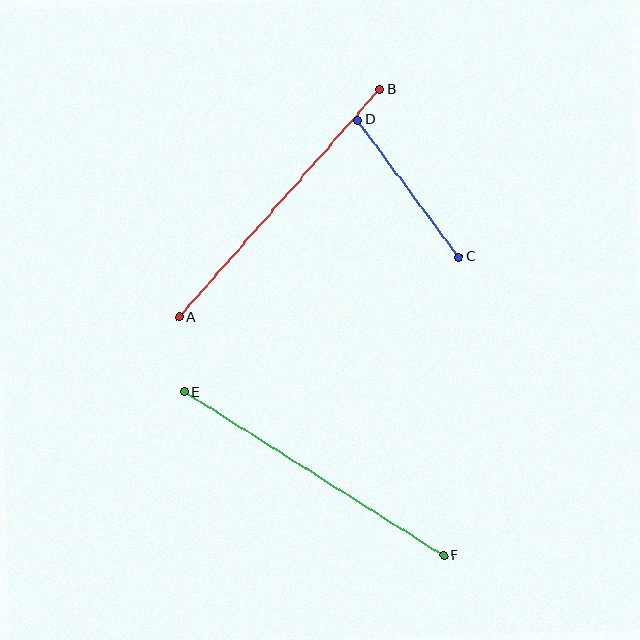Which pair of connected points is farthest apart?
Points E and F are farthest apart.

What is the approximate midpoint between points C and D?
The midpoint is at approximately (408, 188) pixels.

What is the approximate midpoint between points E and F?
The midpoint is at approximately (314, 474) pixels.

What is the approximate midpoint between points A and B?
The midpoint is at approximately (279, 203) pixels.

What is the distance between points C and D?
The distance is approximately 171 pixels.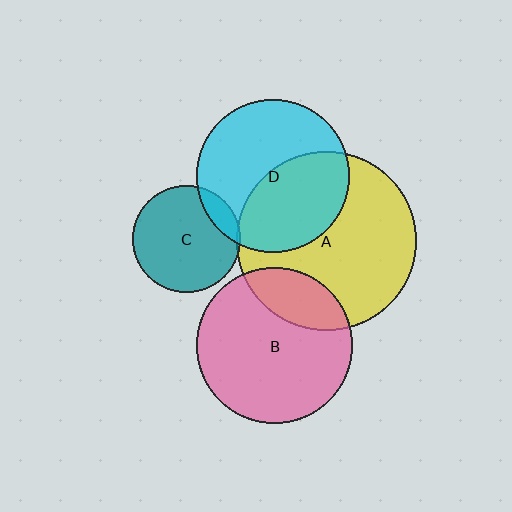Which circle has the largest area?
Circle A (yellow).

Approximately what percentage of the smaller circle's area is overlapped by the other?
Approximately 15%.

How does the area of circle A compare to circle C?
Approximately 2.8 times.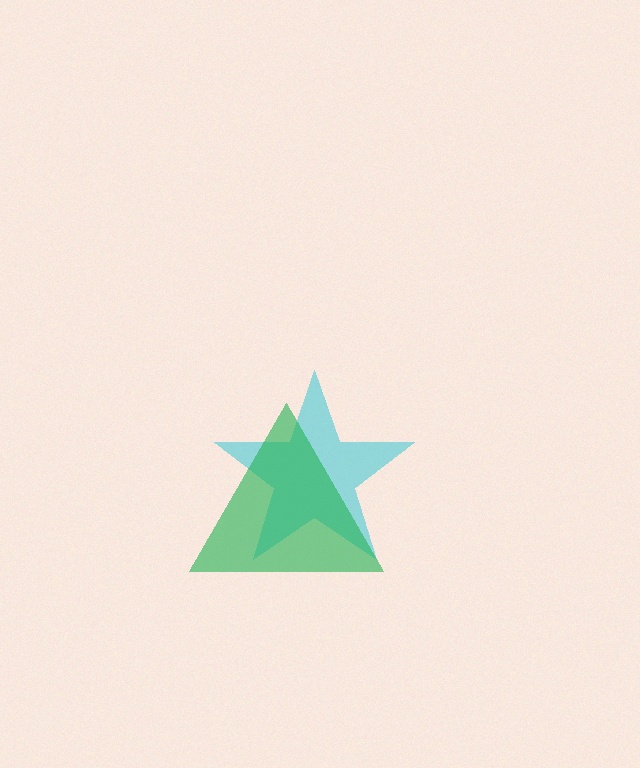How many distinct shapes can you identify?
There are 2 distinct shapes: a cyan star, a green triangle.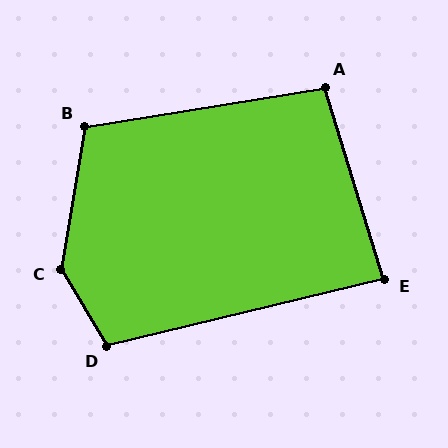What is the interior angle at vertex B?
Approximately 109 degrees (obtuse).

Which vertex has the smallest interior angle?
E, at approximately 86 degrees.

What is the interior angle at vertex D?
Approximately 107 degrees (obtuse).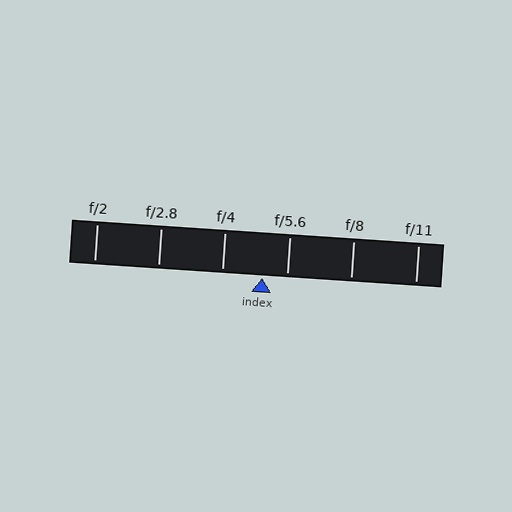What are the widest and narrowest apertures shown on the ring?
The widest aperture shown is f/2 and the narrowest is f/11.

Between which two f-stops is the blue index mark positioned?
The index mark is between f/4 and f/5.6.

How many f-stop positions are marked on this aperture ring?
There are 6 f-stop positions marked.